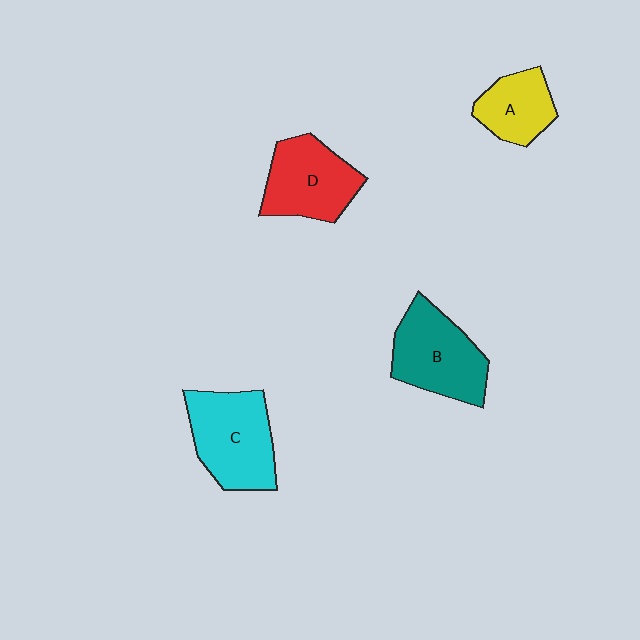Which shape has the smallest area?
Shape A (yellow).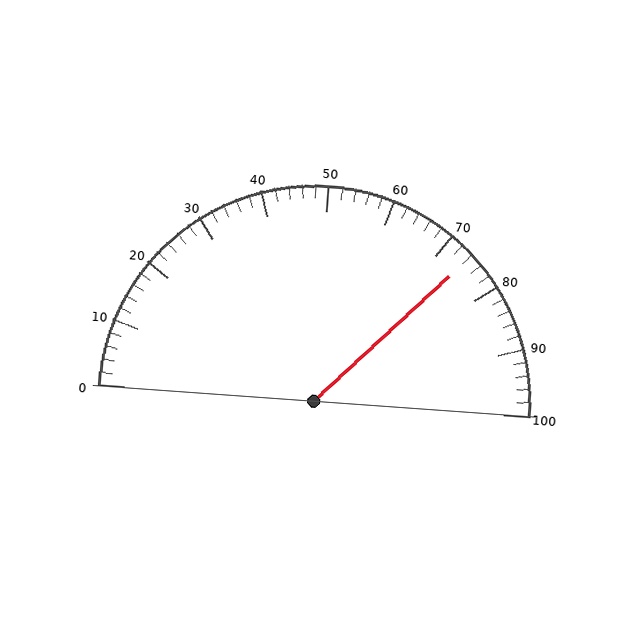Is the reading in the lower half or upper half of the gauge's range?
The reading is in the upper half of the range (0 to 100).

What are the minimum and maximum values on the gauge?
The gauge ranges from 0 to 100.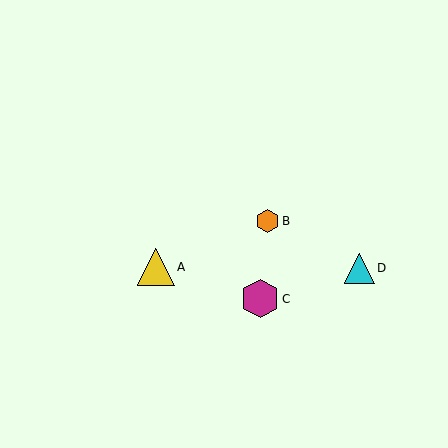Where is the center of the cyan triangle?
The center of the cyan triangle is at (359, 268).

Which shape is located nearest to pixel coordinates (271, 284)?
The magenta hexagon (labeled C) at (260, 299) is nearest to that location.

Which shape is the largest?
The magenta hexagon (labeled C) is the largest.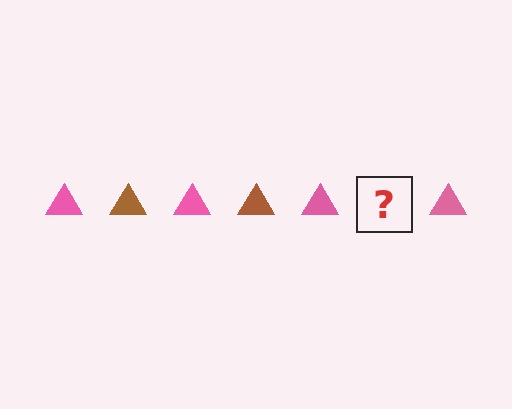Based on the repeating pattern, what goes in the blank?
The blank should be a brown triangle.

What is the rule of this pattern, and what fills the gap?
The rule is that the pattern cycles through pink, brown triangles. The gap should be filled with a brown triangle.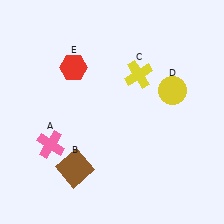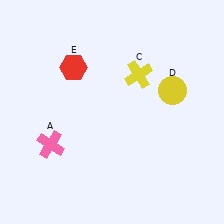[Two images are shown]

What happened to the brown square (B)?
The brown square (B) was removed in Image 2. It was in the bottom-left area of Image 1.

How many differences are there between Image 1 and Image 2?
There is 1 difference between the two images.